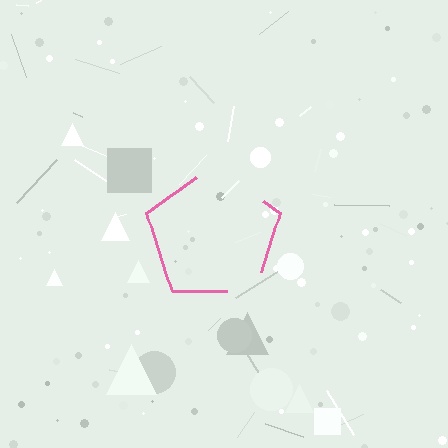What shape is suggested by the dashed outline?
The dashed outline suggests a pentagon.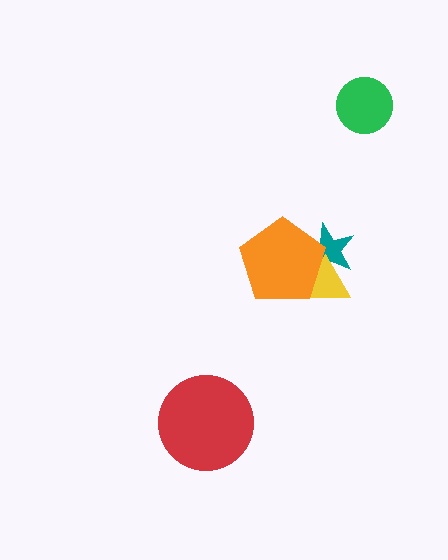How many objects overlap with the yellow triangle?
2 objects overlap with the yellow triangle.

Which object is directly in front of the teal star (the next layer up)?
The yellow triangle is directly in front of the teal star.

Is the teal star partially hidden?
Yes, it is partially covered by another shape.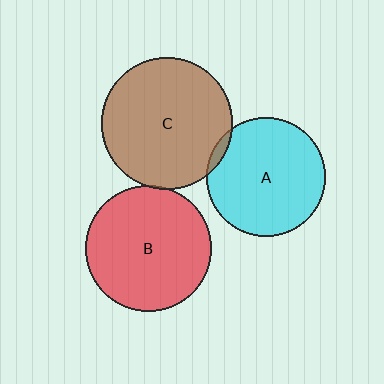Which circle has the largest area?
Circle C (brown).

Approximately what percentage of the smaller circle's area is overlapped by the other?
Approximately 5%.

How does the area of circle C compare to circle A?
Approximately 1.2 times.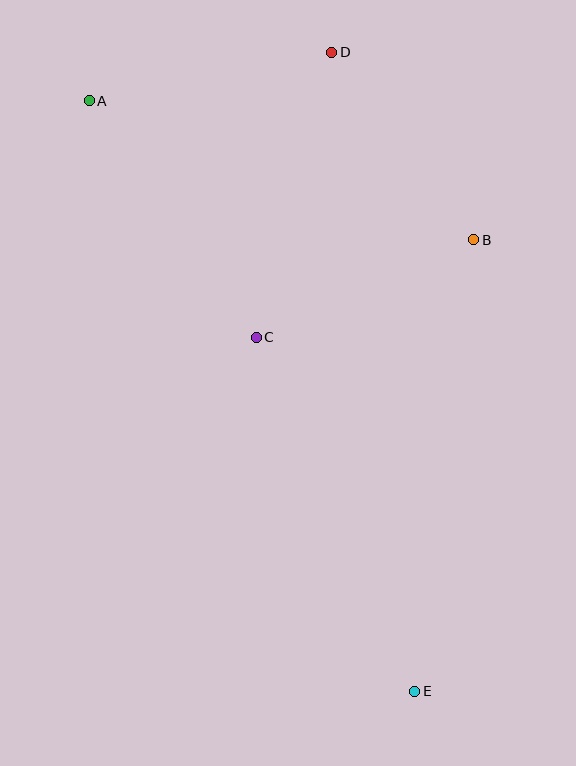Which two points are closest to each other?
Points B and D are closest to each other.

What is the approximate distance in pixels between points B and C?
The distance between B and C is approximately 239 pixels.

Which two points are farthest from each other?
Points A and E are farthest from each other.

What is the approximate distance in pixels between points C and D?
The distance between C and D is approximately 295 pixels.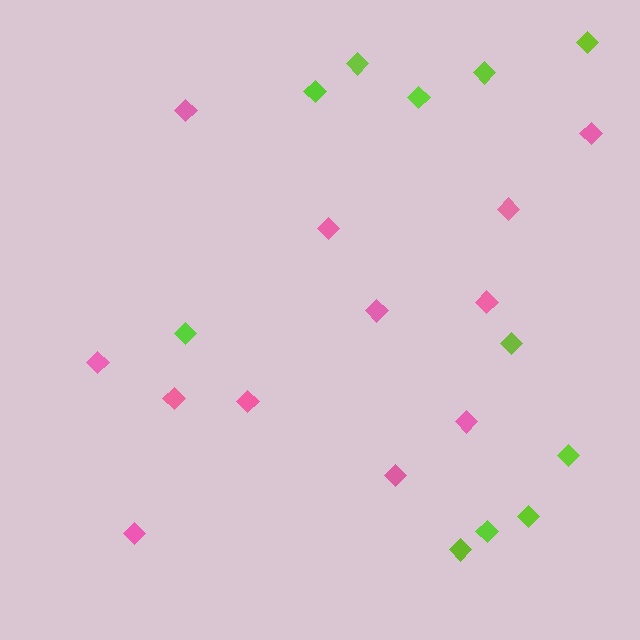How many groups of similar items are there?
There are 2 groups: one group of lime diamonds (11) and one group of pink diamonds (12).